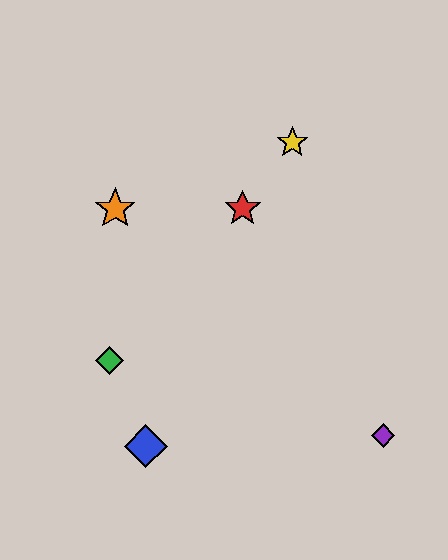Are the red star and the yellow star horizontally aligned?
No, the red star is at y≈209 and the yellow star is at y≈143.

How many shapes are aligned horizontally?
2 shapes (the red star, the orange star) are aligned horizontally.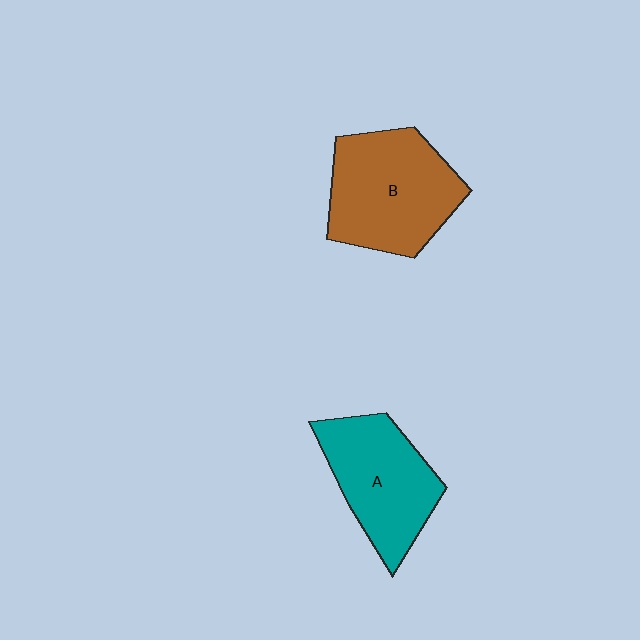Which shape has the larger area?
Shape B (brown).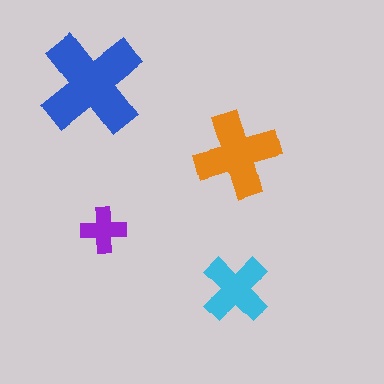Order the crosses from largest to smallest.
the blue one, the orange one, the cyan one, the purple one.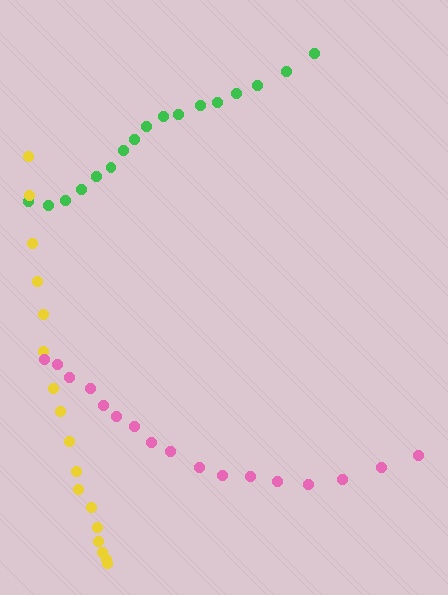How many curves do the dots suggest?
There are 3 distinct paths.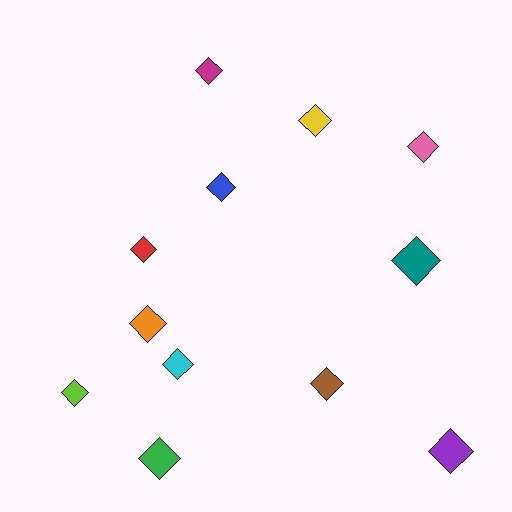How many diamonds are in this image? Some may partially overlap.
There are 12 diamonds.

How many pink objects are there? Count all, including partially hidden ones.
There is 1 pink object.